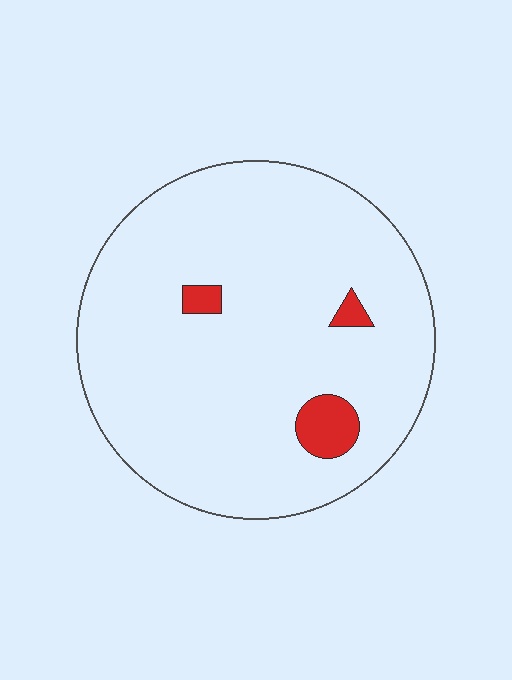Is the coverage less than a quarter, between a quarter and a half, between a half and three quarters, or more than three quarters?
Less than a quarter.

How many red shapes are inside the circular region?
3.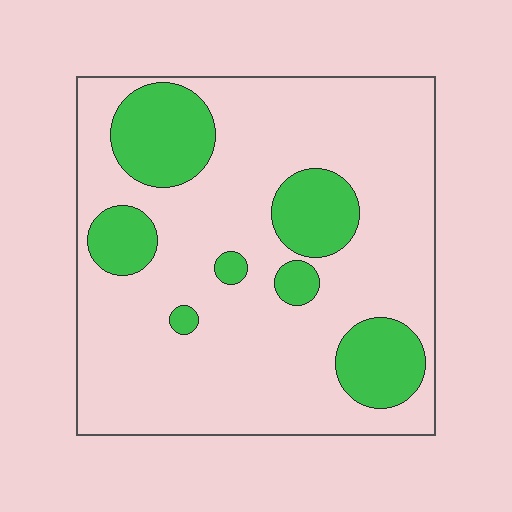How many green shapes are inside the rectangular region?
7.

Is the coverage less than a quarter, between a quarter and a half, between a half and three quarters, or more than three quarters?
Less than a quarter.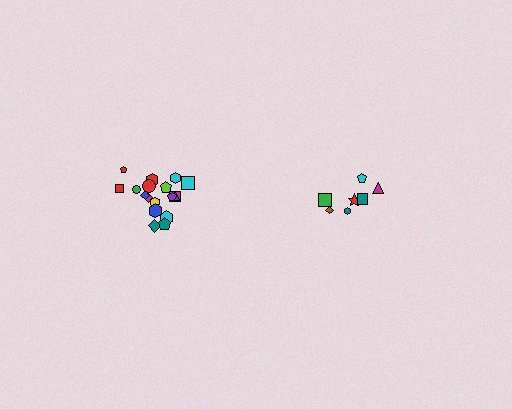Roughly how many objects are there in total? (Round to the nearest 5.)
Roughly 25 objects in total.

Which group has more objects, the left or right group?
The left group.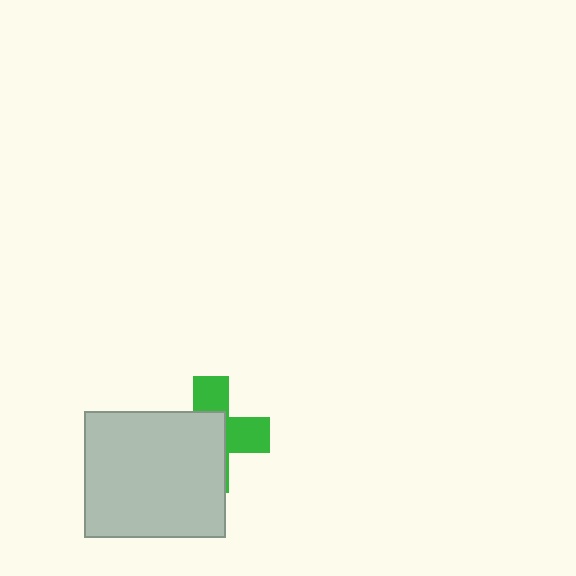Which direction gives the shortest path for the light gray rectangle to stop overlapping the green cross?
Moving toward the lower-left gives the shortest separation.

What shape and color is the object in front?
The object in front is a light gray rectangle.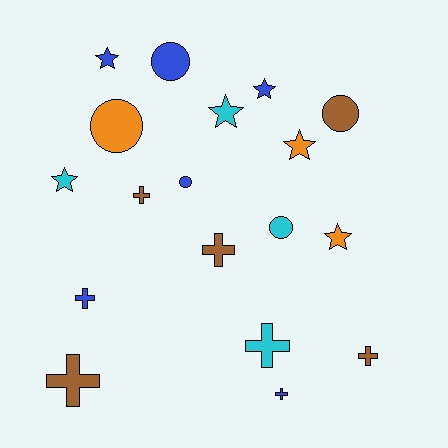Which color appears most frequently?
Blue, with 6 objects.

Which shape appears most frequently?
Cross, with 7 objects.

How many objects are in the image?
There are 18 objects.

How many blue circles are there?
There are 2 blue circles.